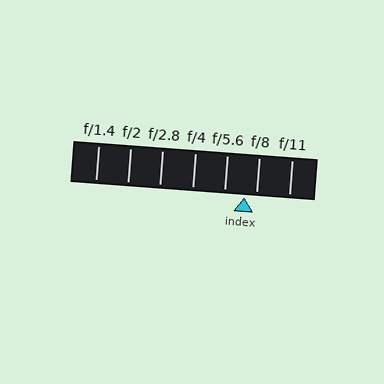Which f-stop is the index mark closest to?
The index mark is closest to f/8.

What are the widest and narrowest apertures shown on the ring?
The widest aperture shown is f/1.4 and the narrowest is f/11.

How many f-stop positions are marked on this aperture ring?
There are 7 f-stop positions marked.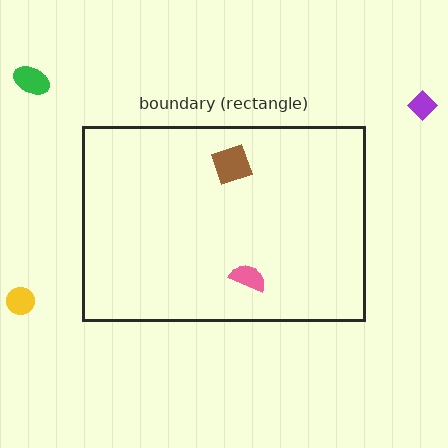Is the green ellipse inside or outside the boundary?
Outside.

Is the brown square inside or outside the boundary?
Inside.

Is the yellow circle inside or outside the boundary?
Outside.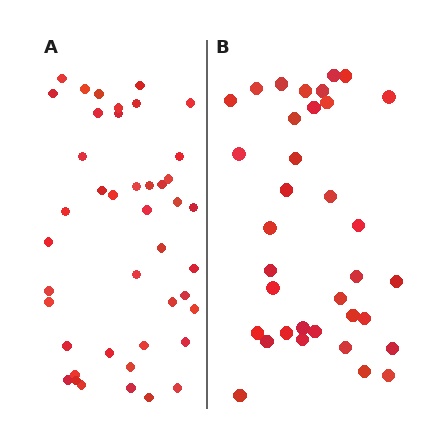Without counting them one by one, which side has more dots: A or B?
Region A (the left region) has more dots.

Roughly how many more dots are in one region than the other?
Region A has roughly 8 or so more dots than region B.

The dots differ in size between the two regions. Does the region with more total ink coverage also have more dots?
No. Region B has more total ink coverage because its dots are larger, but region A actually contains more individual dots. Total area can be misleading — the number of items is what matters here.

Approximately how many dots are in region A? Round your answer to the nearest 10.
About 40 dots. (The exact count is 43, which rounds to 40.)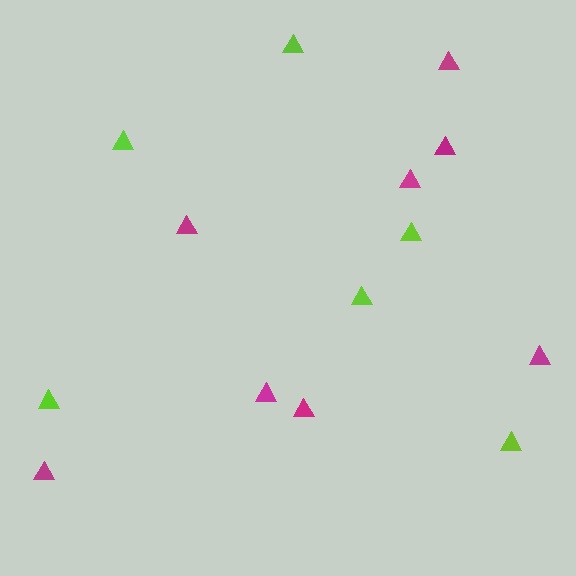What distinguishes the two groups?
There are 2 groups: one group of magenta triangles (8) and one group of lime triangles (6).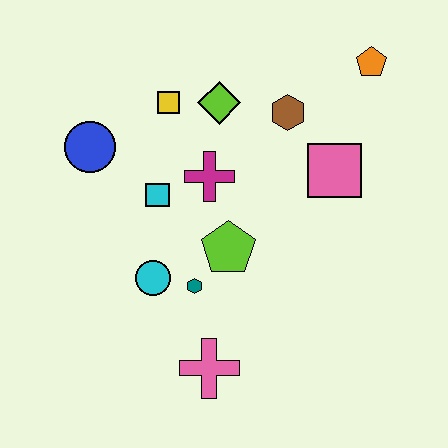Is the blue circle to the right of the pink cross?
No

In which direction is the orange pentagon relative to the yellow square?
The orange pentagon is to the right of the yellow square.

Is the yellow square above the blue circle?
Yes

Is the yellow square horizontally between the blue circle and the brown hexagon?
Yes